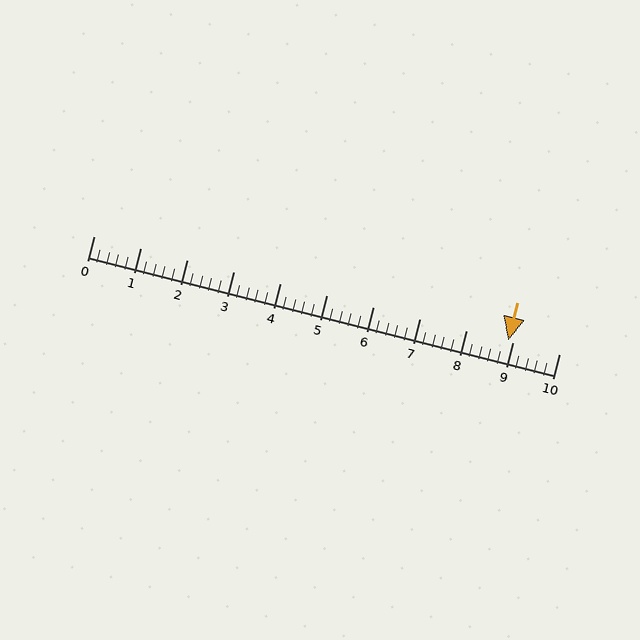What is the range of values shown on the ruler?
The ruler shows values from 0 to 10.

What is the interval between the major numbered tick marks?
The major tick marks are spaced 1 units apart.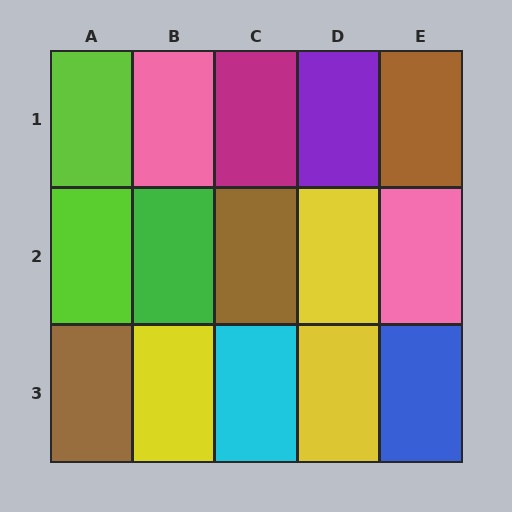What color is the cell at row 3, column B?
Yellow.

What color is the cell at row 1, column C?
Magenta.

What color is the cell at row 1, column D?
Purple.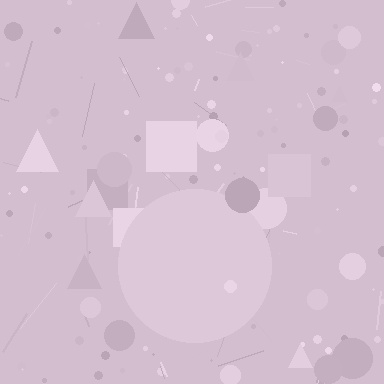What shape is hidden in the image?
A circle is hidden in the image.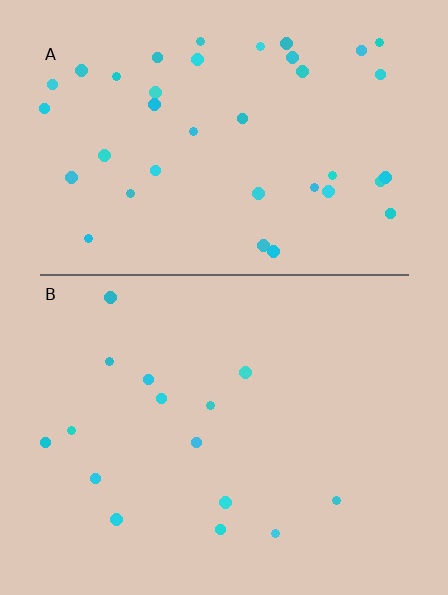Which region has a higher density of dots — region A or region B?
A (the top).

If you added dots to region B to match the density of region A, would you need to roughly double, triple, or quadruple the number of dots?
Approximately triple.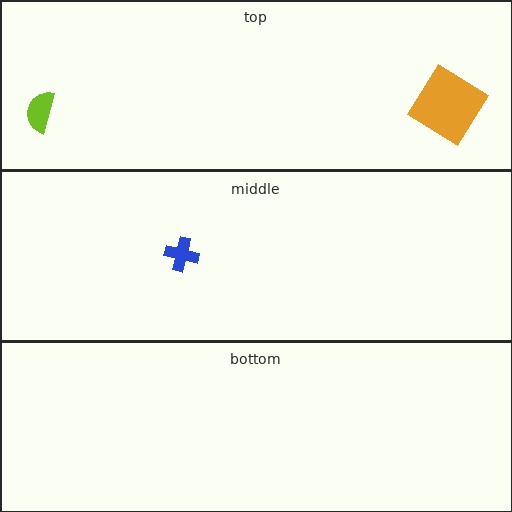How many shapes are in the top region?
2.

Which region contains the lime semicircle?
The top region.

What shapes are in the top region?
The orange diamond, the lime semicircle.